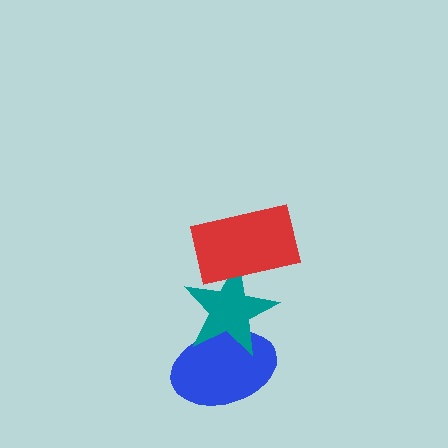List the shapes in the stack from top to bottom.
From top to bottom: the red rectangle, the teal star, the blue ellipse.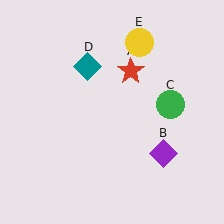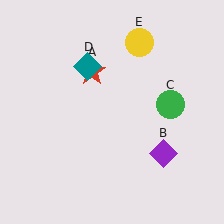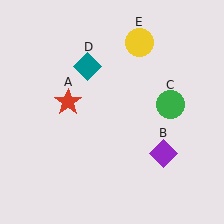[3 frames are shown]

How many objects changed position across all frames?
1 object changed position: red star (object A).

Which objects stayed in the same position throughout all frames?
Purple diamond (object B) and green circle (object C) and teal diamond (object D) and yellow circle (object E) remained stationary.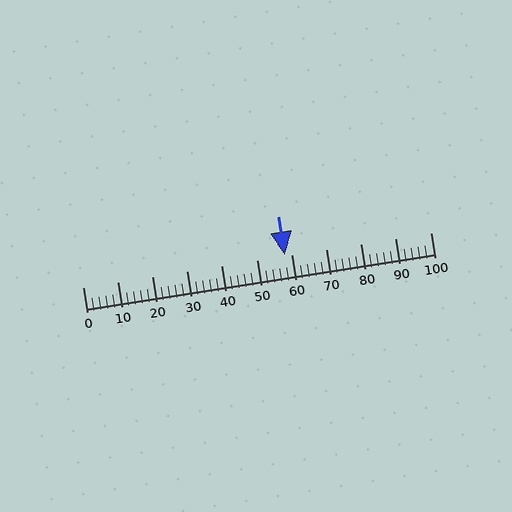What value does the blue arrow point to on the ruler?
The blue arrow points to approximately 58.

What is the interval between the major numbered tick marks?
The major tick marks are spaced 10 units apart.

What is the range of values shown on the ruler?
The ruler shows values from 0 to 100.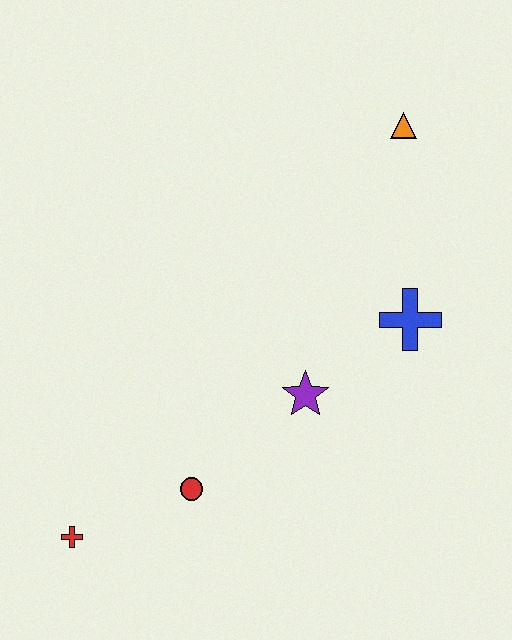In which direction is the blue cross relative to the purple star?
The blue cross is to the right of the purple star.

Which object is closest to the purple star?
The blue cross is closest to the purple star.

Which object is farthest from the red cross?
The orange triangle is farthest from the red cross.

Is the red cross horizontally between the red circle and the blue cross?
No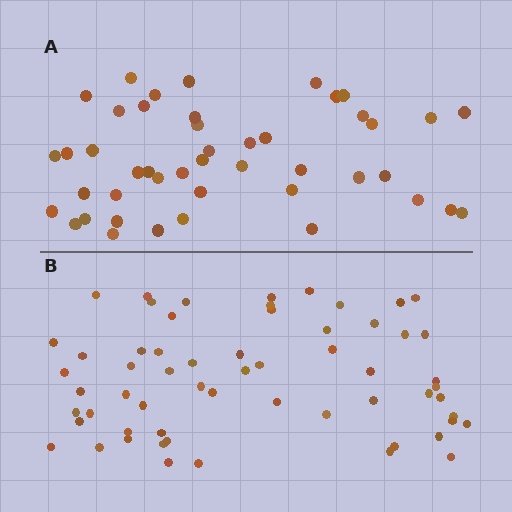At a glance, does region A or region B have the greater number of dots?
Region B (the bottom region) has more dots.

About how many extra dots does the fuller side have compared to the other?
Region B has approximately 15 more dots than region A.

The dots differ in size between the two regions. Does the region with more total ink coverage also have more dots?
No. Region A has more total ink coverage because its dots are larger, but region B actually contains more individual dots. Total area can be misleading — the number of items is what matters here.